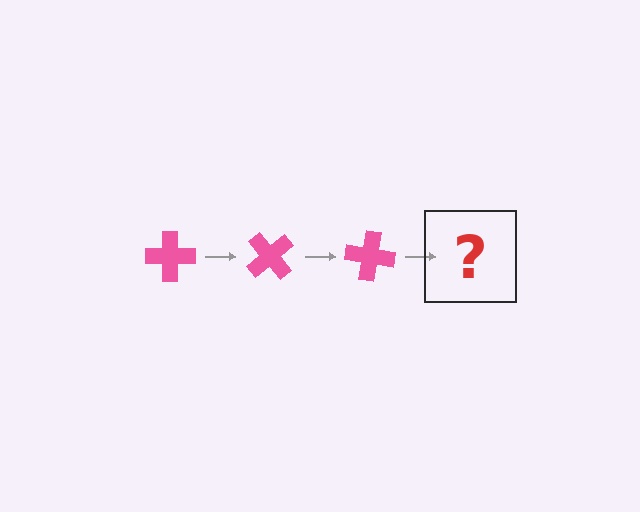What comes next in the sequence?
The next element should be a pink cross rotated 150 degrees.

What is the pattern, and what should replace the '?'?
The pattern is that the cross rotates 50 degrees each step. The '?' should be a pink cross rotated 150 degrees.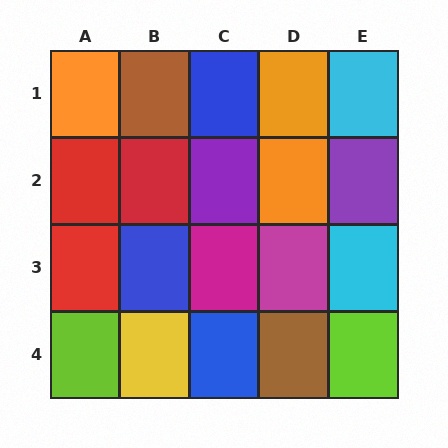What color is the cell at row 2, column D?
Orange.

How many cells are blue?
3 cells are blue.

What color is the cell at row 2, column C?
Purple.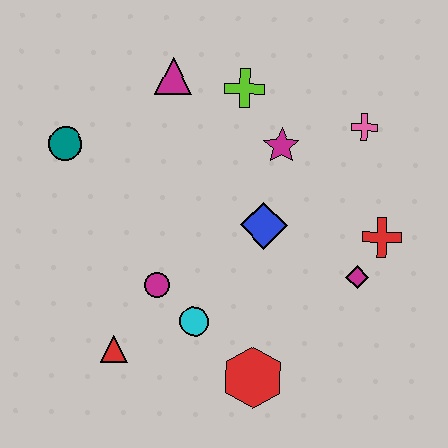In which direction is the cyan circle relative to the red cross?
The cyan circle is to the left of the red cross.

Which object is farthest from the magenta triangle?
The red hexagon is farthest from the magenta triangle.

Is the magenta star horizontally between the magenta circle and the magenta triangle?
No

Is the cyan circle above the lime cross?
No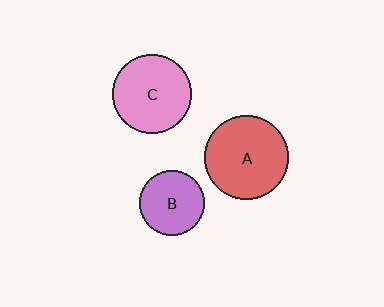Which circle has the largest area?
Circle A (red).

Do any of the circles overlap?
No, none of the circles overlap.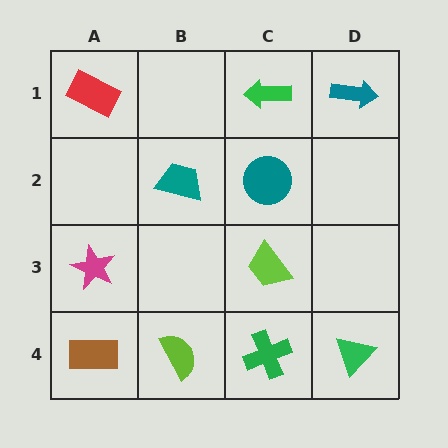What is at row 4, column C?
A green cross.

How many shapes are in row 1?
3 shapes.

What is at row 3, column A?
A magenta star.